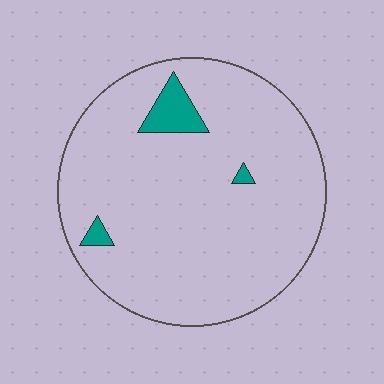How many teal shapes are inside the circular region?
3.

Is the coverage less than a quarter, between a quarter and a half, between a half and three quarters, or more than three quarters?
Less than a quarter.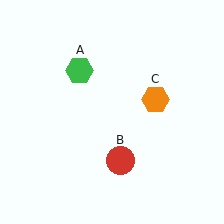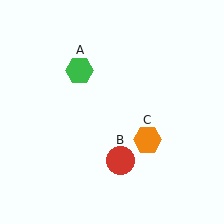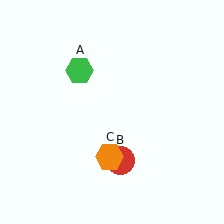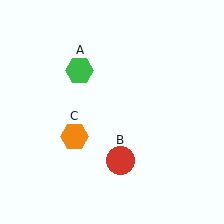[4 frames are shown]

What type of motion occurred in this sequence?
The orange hexagon (object C) rotated clockwise around the center of the scene.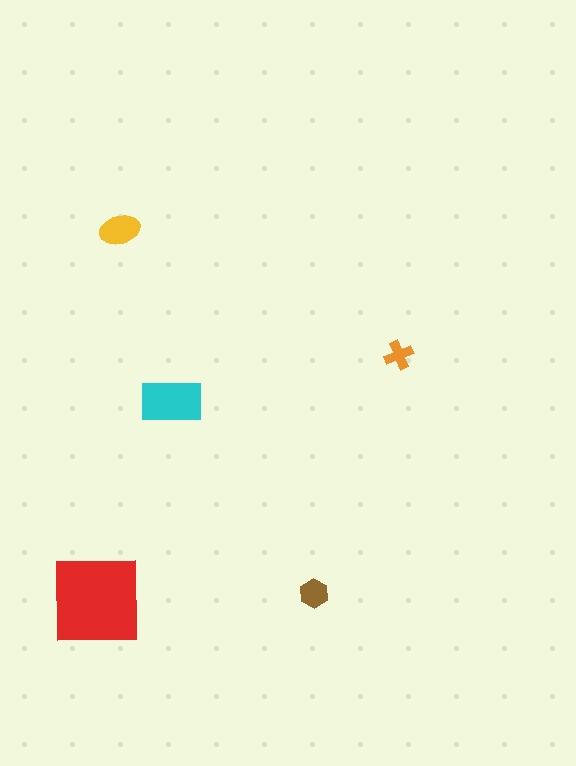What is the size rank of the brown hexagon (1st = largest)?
4th.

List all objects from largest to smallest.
The red square, the cyan rectangle, the yellow ellipse, the brown hexagon, the orange cross.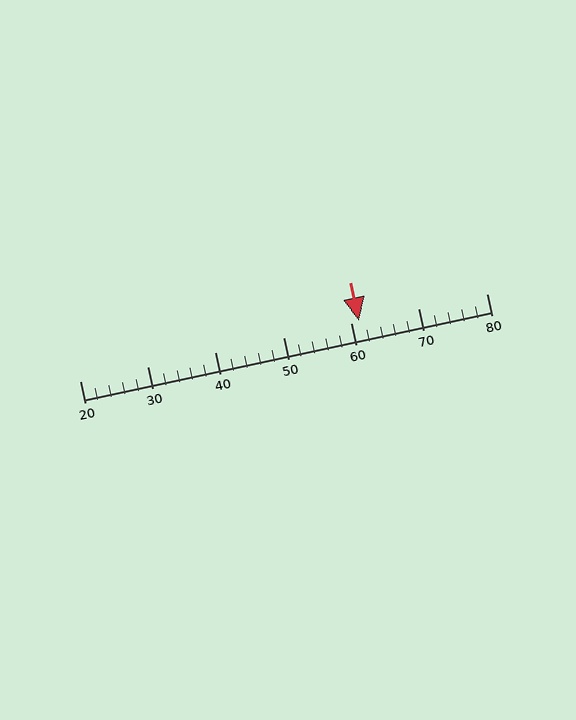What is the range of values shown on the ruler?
The ruler shows values from 20 to 80.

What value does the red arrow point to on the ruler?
The red arrow points to approximately 61.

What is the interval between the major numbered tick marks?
The major tick marks are spaced 10 units apart.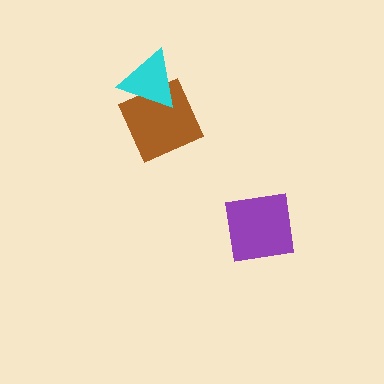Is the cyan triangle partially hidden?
No, no other shape covers it.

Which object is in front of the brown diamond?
The cyan triangle is in front of the brown diamond.